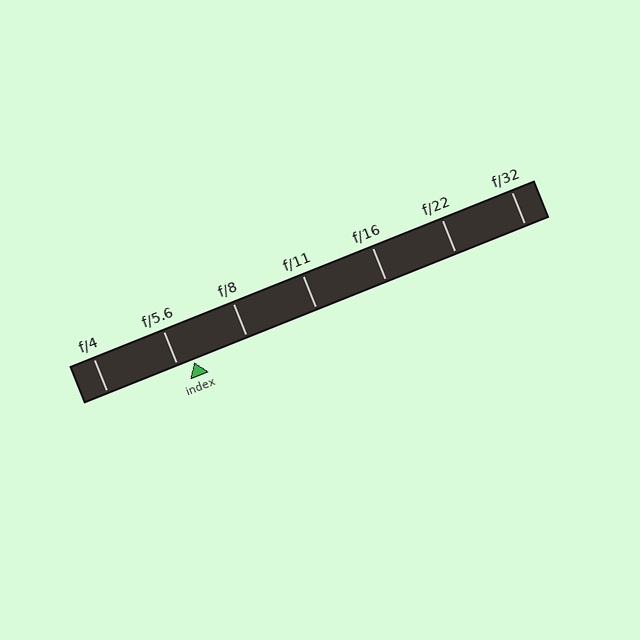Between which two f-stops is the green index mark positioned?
The index mark is between f/5.6 and f/8.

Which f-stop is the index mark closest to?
The index mark is closest to f/5.6.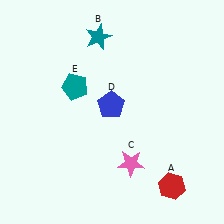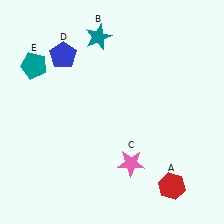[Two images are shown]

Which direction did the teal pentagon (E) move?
The teal pentagon (E) moved left.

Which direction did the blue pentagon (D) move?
The blue pentagon (D) moved up.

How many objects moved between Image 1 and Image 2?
2 objects moved between the two images.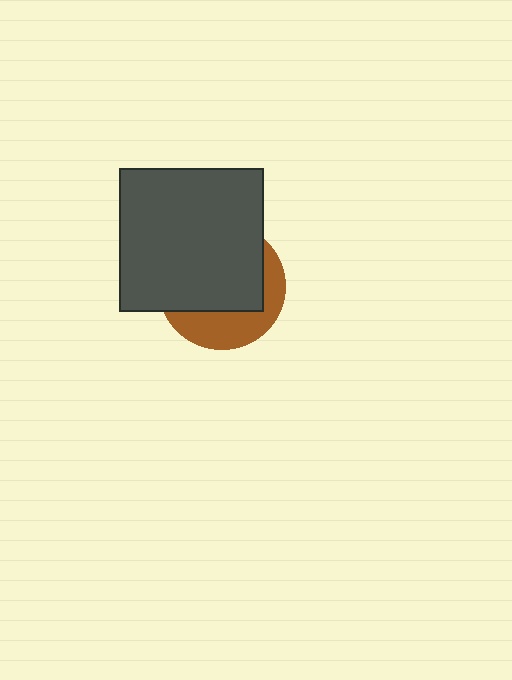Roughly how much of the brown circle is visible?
A small part of it is visible (roughly 35%).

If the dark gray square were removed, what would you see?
You would see the complete brown circle.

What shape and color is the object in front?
The object in front is a dark gray square.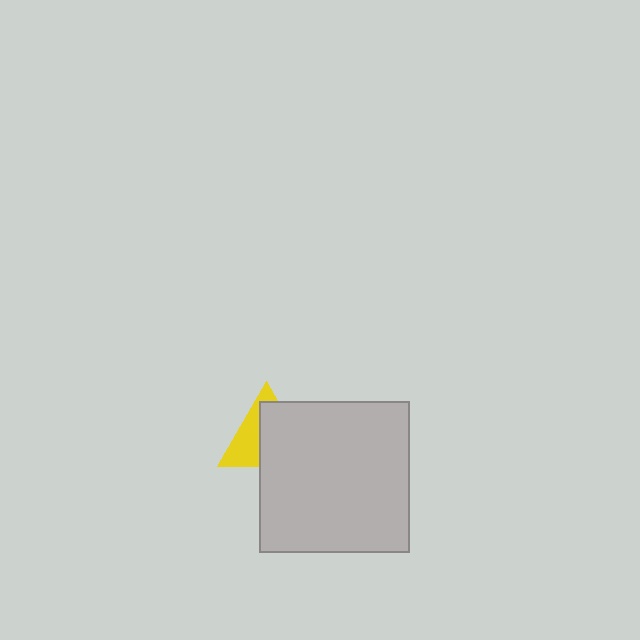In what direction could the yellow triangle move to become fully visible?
The yellow triangle could move toward the upper-left. That would shift it out from behind the light gray square entirely.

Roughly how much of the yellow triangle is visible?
A small part of it is visible (roughly 42%).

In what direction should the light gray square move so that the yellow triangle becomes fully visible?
The light gray square should move toward the lower-right. That is the shortest direction to clear the overlap and leave the yellow triangle fully visible.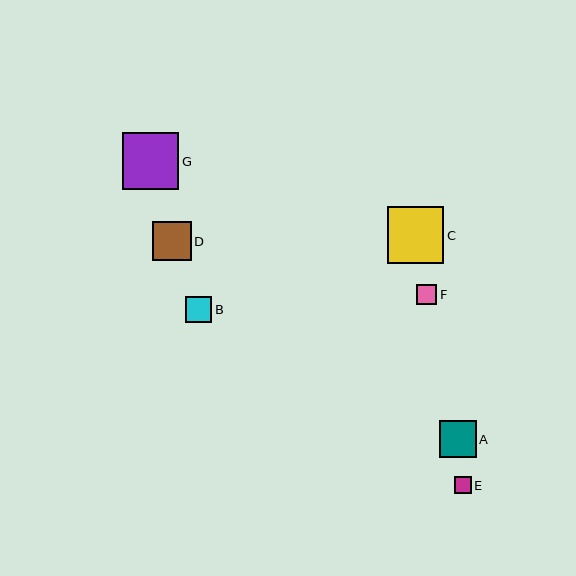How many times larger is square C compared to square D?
Square C is approximately 1.5 times the size of square D.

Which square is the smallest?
Square E is the smallest with a size of approximately 17 pixels.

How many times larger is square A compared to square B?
Square A is approximately 1.4 times the size of square B.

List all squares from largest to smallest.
From largest to smallest: C, G, D, A, B, F, E.